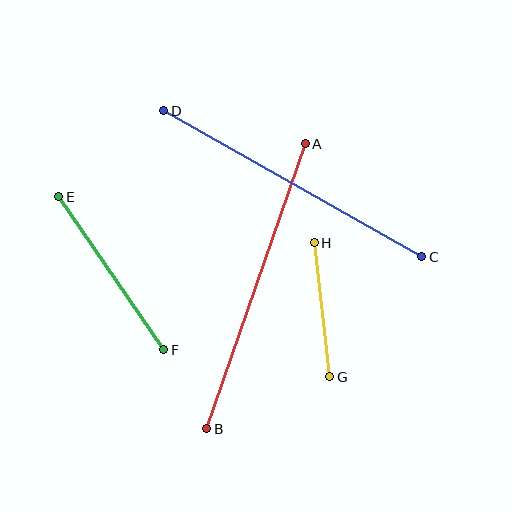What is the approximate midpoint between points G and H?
The midpoint is at approximately (322, 310) pixels.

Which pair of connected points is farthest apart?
Points A and B are farthest apart.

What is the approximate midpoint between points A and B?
The midpoint is at approximately (256, 286) pixels.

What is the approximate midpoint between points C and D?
The midpoint is at approximately (293, 184) pixels.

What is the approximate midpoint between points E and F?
The midpoint is at approximately (111, 273) pixels.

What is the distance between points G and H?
The distance is approximately 135 pixels.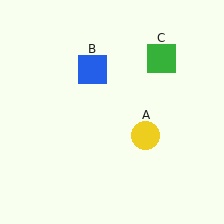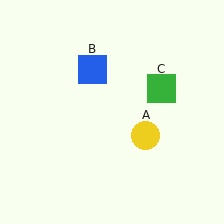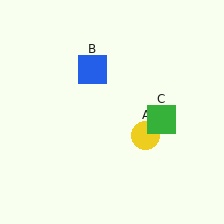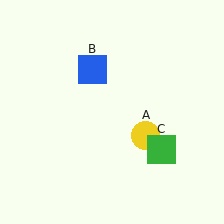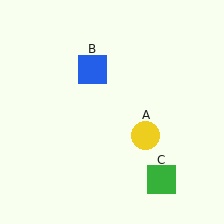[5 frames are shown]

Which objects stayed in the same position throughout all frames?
Yellow circle (object A) and blue square (object B) remained stationary.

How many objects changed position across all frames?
1 object changed position: green square (object C).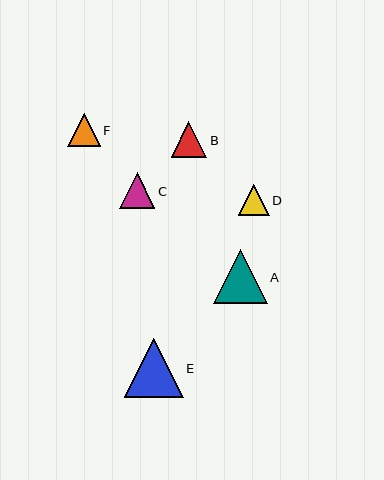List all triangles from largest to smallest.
From largest to smallest: E, A, C, B, F, D.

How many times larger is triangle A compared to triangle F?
Triangle A is approximately 1.7 times the size of triangle F.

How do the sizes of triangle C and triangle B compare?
Triangle C and triangle B are approximately the same size.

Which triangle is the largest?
Triangle E is the largest with a size of approximately 59 pixels.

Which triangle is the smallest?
Triangle D is the smallest with a size of approximately 31 pixels.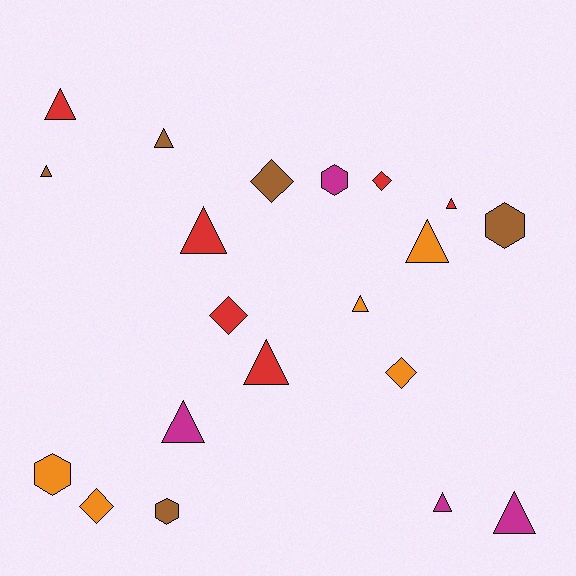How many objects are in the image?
There are 20 objects.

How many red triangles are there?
There are 4 red triangles.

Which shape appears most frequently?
Triangle, with 11 objects.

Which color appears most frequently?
Red, with 6 objects.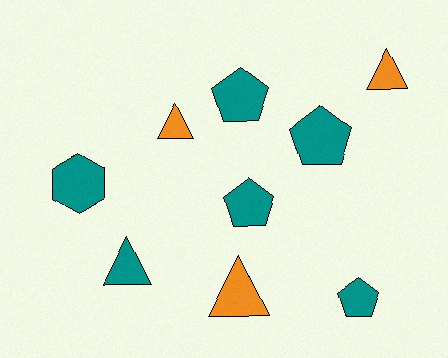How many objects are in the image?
There are 9 objects.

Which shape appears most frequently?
Pentagon, with 4 objects.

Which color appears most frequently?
Teal, with 6 objects.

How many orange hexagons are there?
There are no orange hexagons.